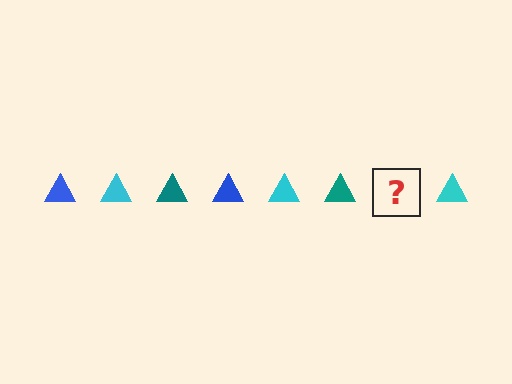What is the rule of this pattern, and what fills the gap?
The rule is that the pattern cycles through blue, cyan, teal triangles. The gap should be filled with a blue triangle.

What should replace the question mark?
The question mark should be replaced with a blue triangle.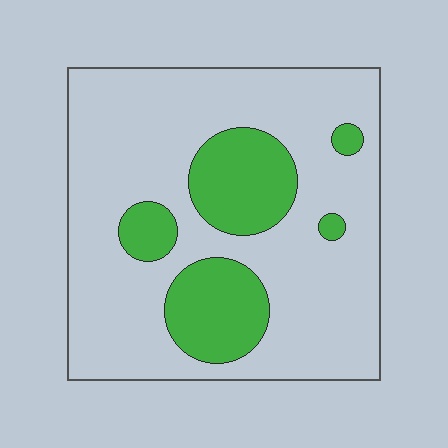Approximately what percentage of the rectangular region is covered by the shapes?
Approximately 25%.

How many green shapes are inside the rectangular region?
5.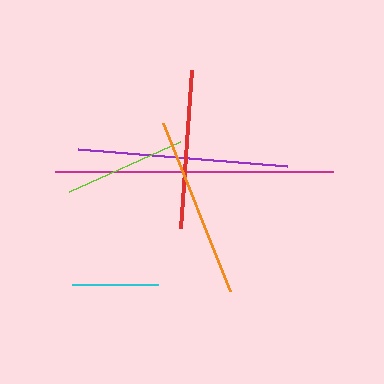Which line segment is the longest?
The magenta line is the longest at approximately 277 pixels.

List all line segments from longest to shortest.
From longest to shortest: magenta, purple, orange, red, lime, cyan.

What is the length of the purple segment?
The purple segment is approximately 210 pixels long.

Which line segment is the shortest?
The cyan line is the shortest at approximately 86 pixels.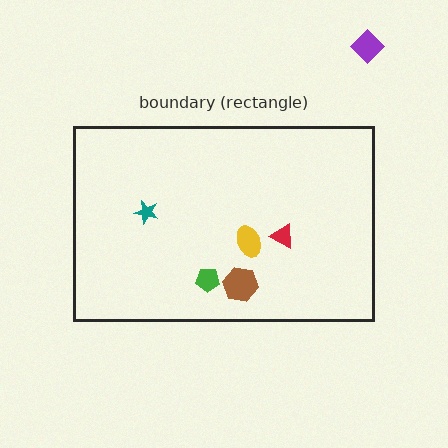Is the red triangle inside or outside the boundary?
Inside.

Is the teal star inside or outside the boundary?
Inside.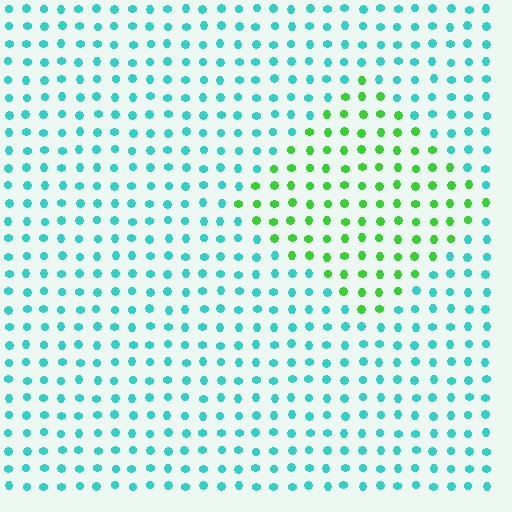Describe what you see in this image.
The image is filled with small cyan elements in a uniform arrangement. A diamond-shaped region is visible where the elements are tinted to a slightly different hue, forming a subtle color boundary.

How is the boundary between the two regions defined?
The boundary is defined purely by a slight shift in hue (about 56 degrees). Spacing, size, and orientation are identical on both sides.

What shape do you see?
I see a diamond.